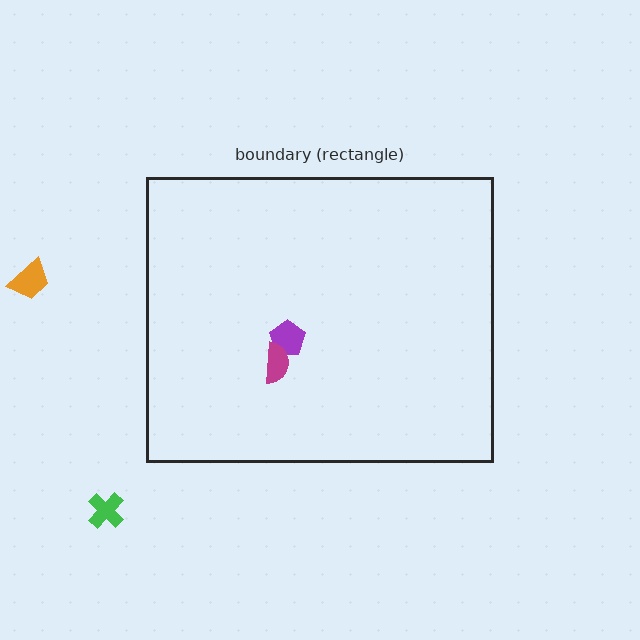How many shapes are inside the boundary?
2 inside, 2 outside.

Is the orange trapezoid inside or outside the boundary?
Outside.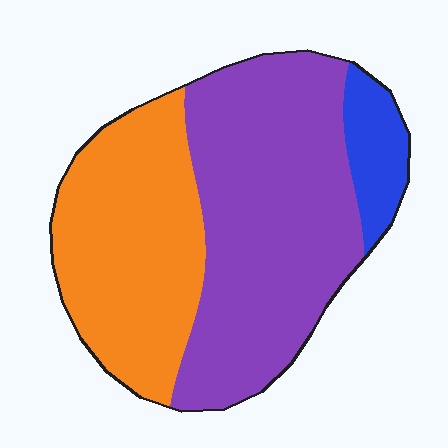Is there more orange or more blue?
Orange.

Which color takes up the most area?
Purple, at roughly 55%.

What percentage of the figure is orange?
Orange takes up about three eighths (3/8) of the figure.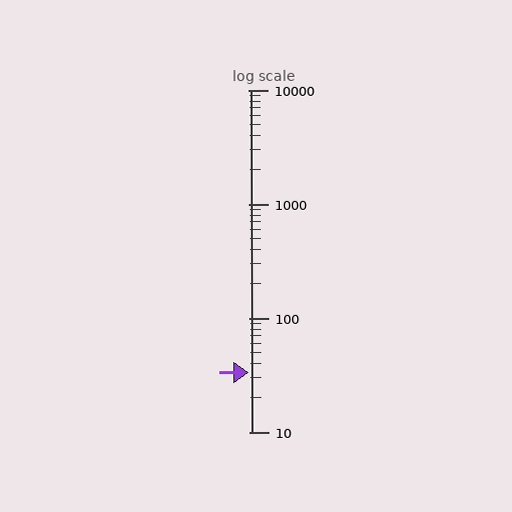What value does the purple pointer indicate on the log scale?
The pointer indicates approximately 33.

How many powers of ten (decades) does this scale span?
The scale spans 3 decades, from 10 to 10000.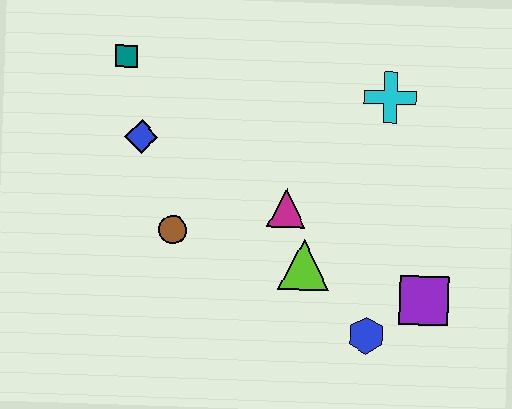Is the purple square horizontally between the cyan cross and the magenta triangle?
No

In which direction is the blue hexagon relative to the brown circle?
The blue hexagon is to the right of the brown circle.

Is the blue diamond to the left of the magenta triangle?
Yes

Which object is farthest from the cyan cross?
The teal square is farthest from the cyan cross.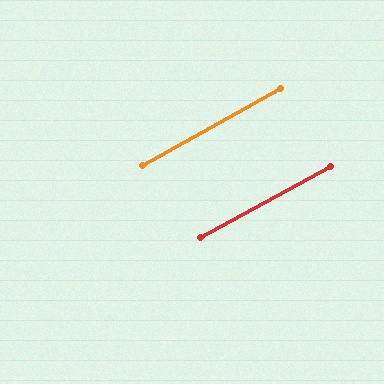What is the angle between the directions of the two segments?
Approximately 1 degree.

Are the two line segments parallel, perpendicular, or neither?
Parallel — their directions differ by only 0.8°.